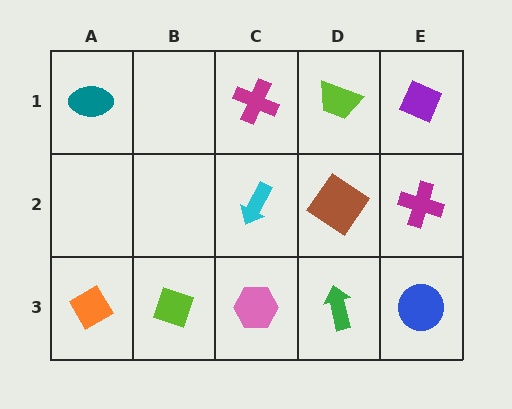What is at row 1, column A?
A teal ellipse.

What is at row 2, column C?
A cyan arrow.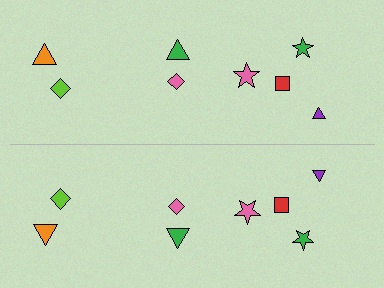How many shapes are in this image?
There are 16 shapes in this image.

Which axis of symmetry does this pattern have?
The pattern has a horizontal axis of symmetry running through the center of the image.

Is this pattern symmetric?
Yes, this pattern has bilateral (reflection) symmetry.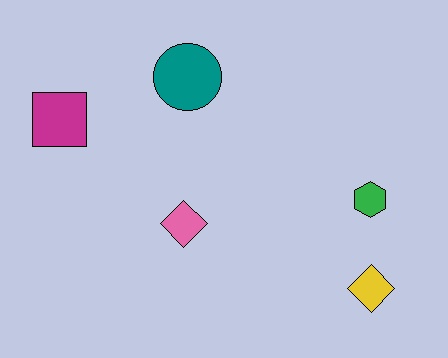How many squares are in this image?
There is 1 square.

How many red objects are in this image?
There are no red objects.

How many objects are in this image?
There are 5 objects.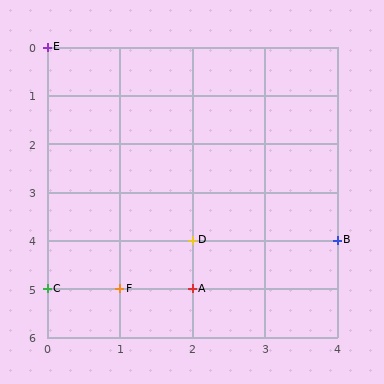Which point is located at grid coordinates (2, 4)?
Point D is at (2, 4).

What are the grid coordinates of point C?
Point C is at grid coordinates (0, 5).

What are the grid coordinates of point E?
Point E is at grid coordinates (0, 0).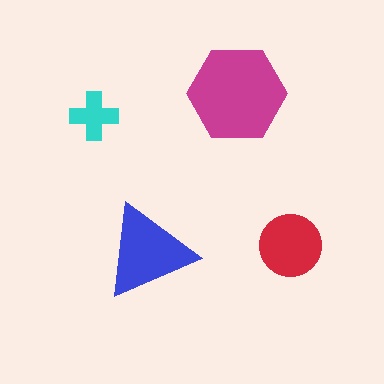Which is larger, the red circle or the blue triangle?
The blue triangle.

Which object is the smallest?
The cyan cross.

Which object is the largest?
The magenta hexagon.